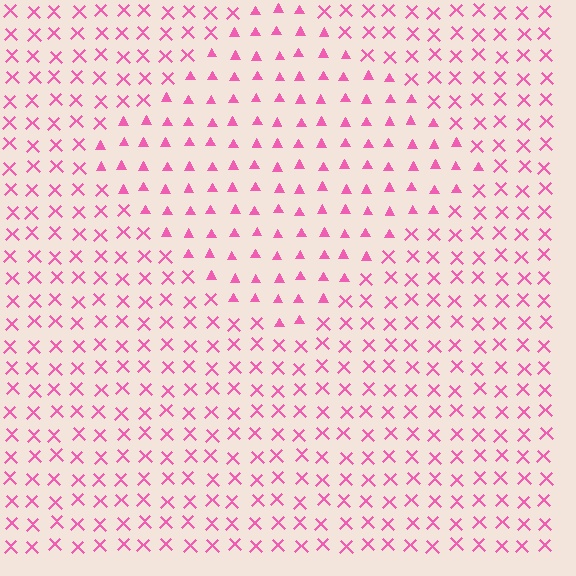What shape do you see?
I see a diamond.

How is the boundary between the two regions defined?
The boundary is defined by a change in element shape: triangles inside vs. X marks outside. All elements share the same color and spacing.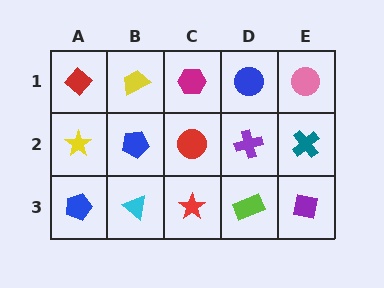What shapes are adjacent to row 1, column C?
A red circle (row 2, column C), a yellow trapezoid (row 1, column B), a blue circle (row 1, column D).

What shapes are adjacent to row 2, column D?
A blue circle (row 1, column D), a lime rectangle (row 3, column D), a red circle (row 2, column C), a teal cross (row 2, column E).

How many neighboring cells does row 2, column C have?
4.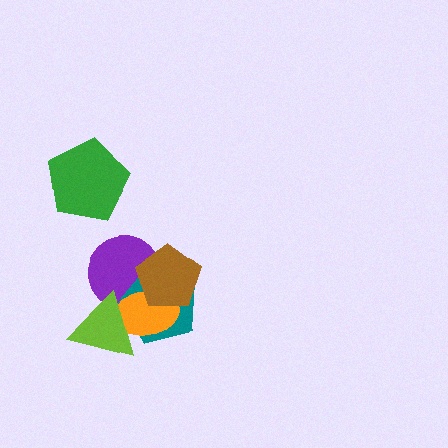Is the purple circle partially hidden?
Yes, it is partially covered by another shape.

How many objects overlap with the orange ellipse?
4 objects overlap with the orange ellipse.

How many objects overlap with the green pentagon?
0 objects overlap with the green pentagon.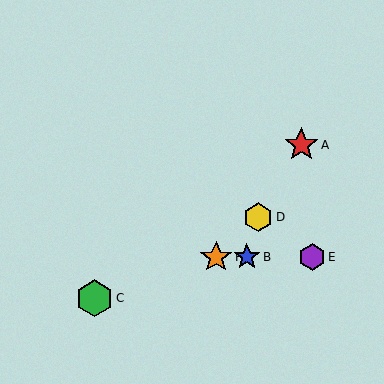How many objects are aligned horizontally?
3 objects (B, E, F) are aligned horizontally.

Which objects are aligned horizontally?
Objects B, E, F are aligned horizontally.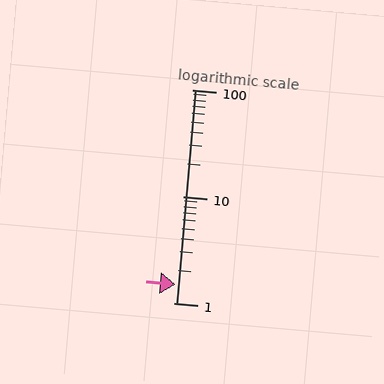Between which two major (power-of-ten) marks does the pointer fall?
The pointer is between 1 and 10.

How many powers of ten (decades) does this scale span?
The scale spans 2 decades, from 1 to 100.